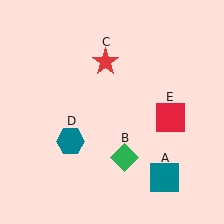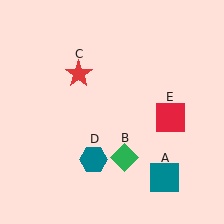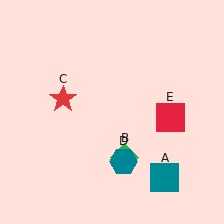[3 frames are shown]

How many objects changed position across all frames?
2 objects changed position: red star (object C), teal hexagon (object D).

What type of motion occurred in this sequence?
The red star (object C), teal hexagon (object D) rotated counterclockwise around the center of the scene.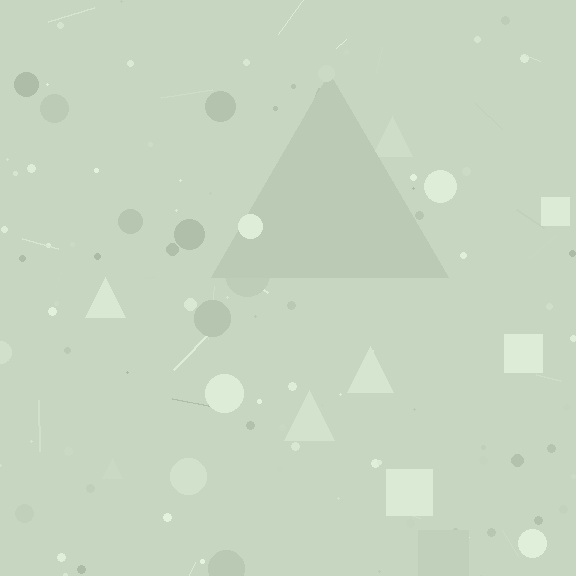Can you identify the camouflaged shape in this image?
The camouflaged shape is a triangle.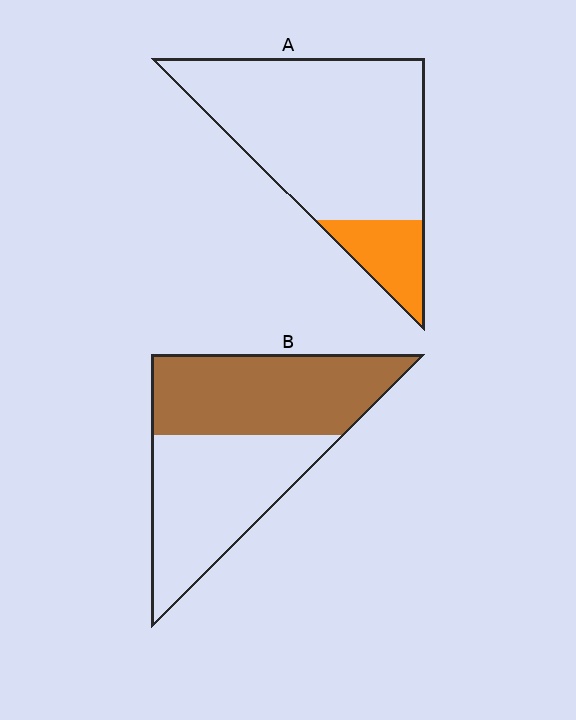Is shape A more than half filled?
No.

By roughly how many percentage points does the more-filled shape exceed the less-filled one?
By roughly 35 percentage points (B over A).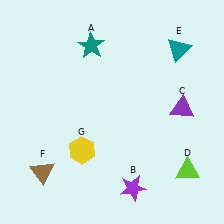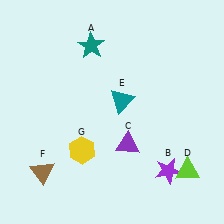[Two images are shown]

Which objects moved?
The objects that moved are: the purple star (B), the purple triangle (C), the teal triangle (E).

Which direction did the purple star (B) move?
The purple star (B) moved right.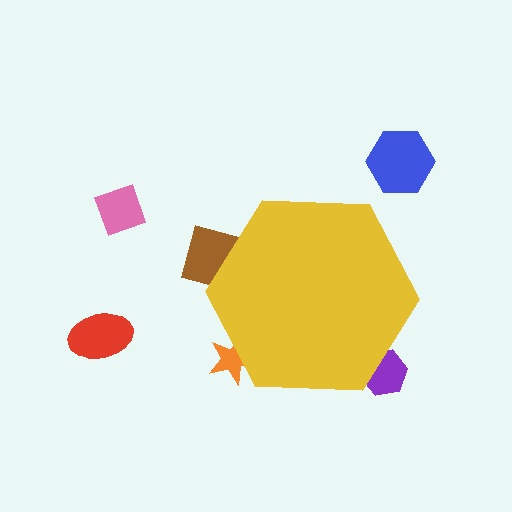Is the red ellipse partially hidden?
No, the red ellipse is fully visible.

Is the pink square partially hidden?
No, the pink square is fully visible.